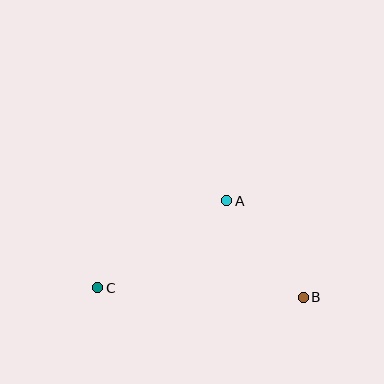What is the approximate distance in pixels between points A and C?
The distance between A and C is approximately 156 pixels.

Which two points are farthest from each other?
Points B and C are farthest from each other.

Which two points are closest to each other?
Points A and B are closest to each other.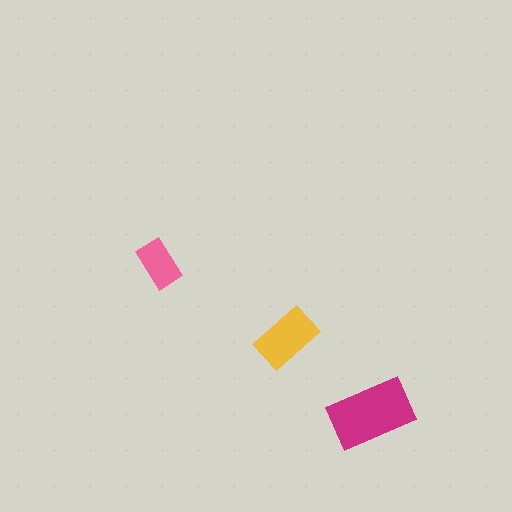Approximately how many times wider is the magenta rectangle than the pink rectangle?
About 1.5 times wider.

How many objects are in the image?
There are 3 objects in the image.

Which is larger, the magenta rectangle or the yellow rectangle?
The magenta one.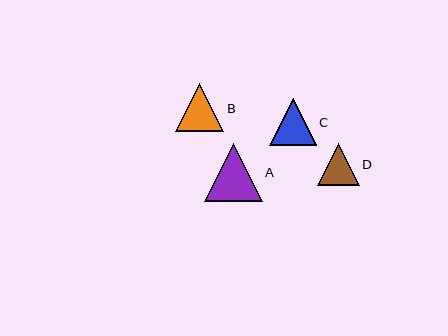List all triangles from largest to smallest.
From largest to smallest: A, B, C, D.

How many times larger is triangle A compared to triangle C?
Triangle A is approximately 1.2 times the size of triangle C.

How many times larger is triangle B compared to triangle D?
Triangle B is approximately 1.1 times the size of triangle D.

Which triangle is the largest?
Triangle A is the largest with a size of approximately 58 pixels.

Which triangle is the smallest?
Triangle D is the smallest with a size of approximately 42 pixels.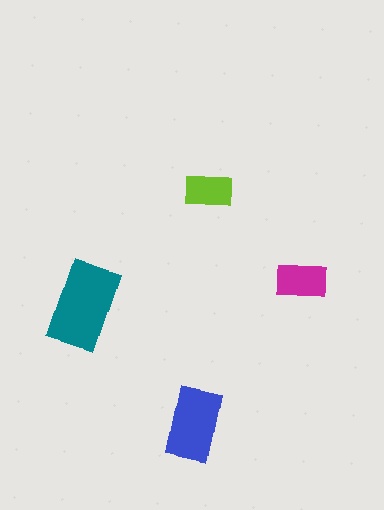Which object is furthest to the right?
The magenta rectangle is rightmost.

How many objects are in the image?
There are 4 objects in the image.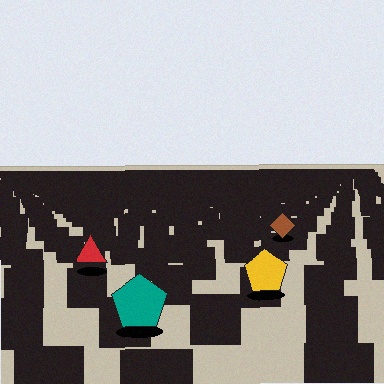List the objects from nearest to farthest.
From nearest to farthest: the teal pentagon, the yellow pentagon, the red triangle, the brown diamond.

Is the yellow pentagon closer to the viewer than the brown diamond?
Yes. The yellow pentagon is closer — you can tell from the texture gradient: the ground texture is coarser near it.